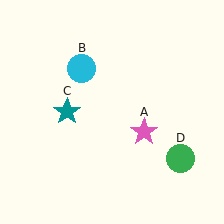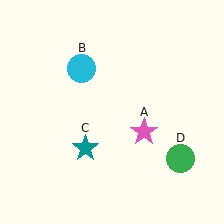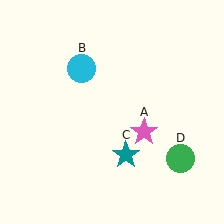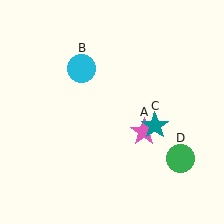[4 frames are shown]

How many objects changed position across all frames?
1 object changed position: teal star (object C).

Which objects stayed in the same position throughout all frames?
Pink star (object A) and cyan circle (object B) and green circle (object D) remained stationary.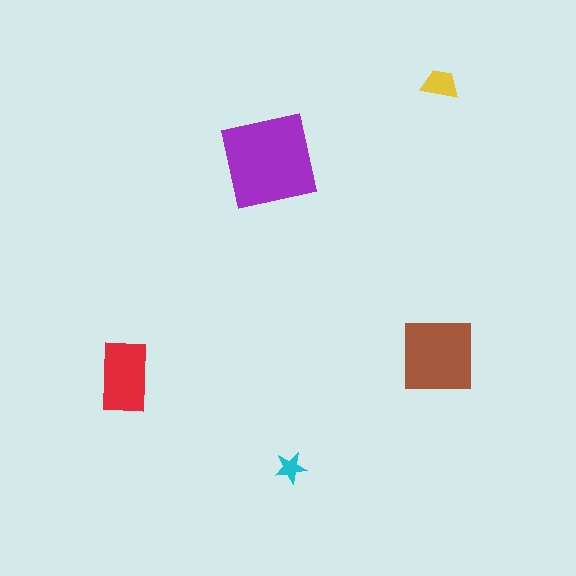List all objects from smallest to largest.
The cyan star, the yellow trapezoid, the red rectangle, the brown square, the purple square.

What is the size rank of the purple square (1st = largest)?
1st.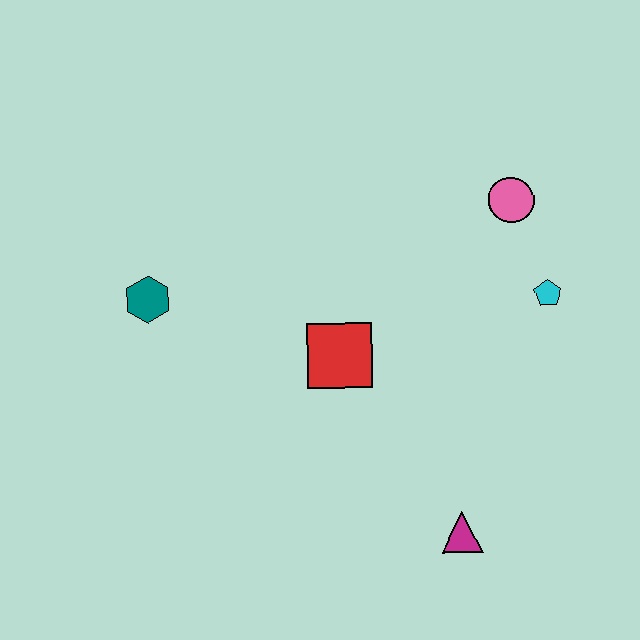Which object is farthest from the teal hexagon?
The cyan pentagon is farthest from the teal hexagon.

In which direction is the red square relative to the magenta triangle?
The red square is above the magenta triangle.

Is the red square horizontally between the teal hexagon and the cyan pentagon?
Yes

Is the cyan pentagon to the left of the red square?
No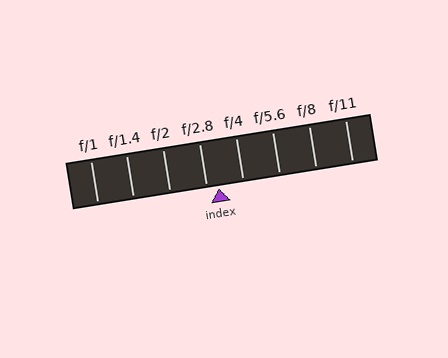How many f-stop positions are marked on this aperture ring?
There are 8 f-stop positions marked.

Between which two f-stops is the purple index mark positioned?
The index mark is between f/2.8 and f/4.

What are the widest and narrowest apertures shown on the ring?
The widest aperture shown is f/1 and the narrowest is f/11.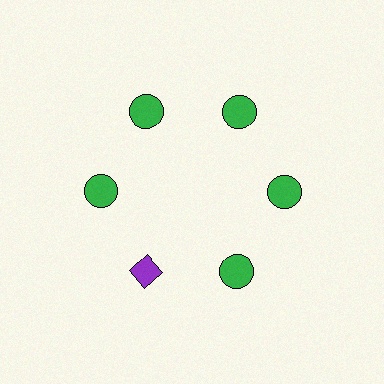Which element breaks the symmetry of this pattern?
The purple diamond at roughly the 7 o'clock position breaks the symmetry. All other shapes are green circles.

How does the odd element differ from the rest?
It differs in both color (purple instead of green) and shape (diamond instead of circle).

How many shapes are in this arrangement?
There are 6 shapes arranged in a ring pattern.